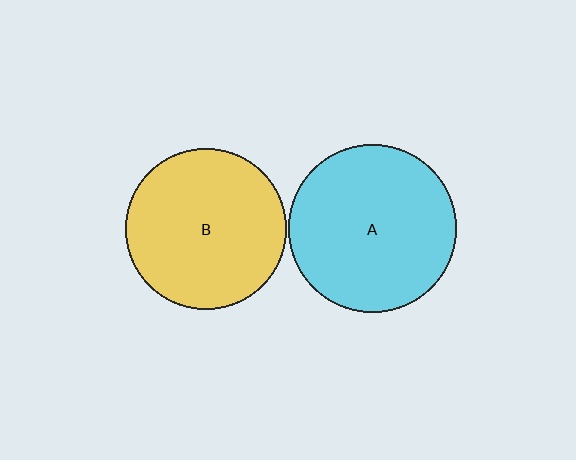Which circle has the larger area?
Circle A (cyan).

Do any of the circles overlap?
No, none of the circles overlap.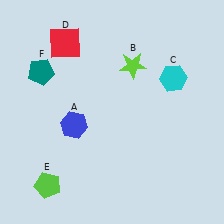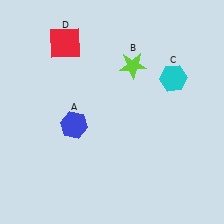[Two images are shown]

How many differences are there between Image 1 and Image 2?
There are 2 differences between the two images.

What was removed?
The lime pentagon (E), the teal pentagon (F) were removed in Image 2.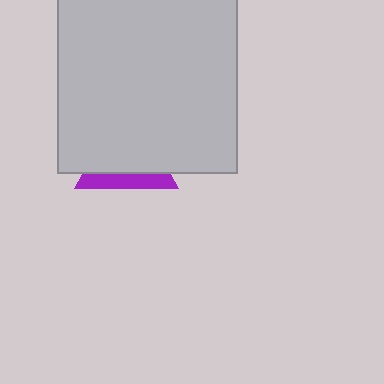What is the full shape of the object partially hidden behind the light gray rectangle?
The partially hidden object is a purple triangle.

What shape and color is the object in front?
The object in front is a light gray rectangle.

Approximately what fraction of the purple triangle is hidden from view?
Roughly 68% of the purple triangle is hidden behind the light gray rectangle.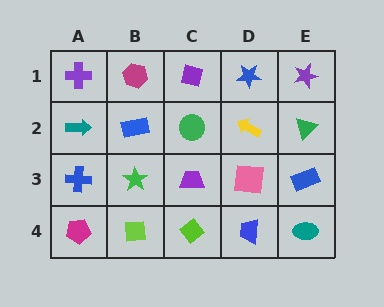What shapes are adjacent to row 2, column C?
A purple square (row 1, column C), a purple trapezoid (row 3, column C), a blue rectangle (row 2, column B), a yellow arrow (row 2, column D).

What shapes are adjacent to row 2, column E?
A purple star (row 1, column E), a blue rectangle (row 3, column E), a yellow arrow (row 2, column D).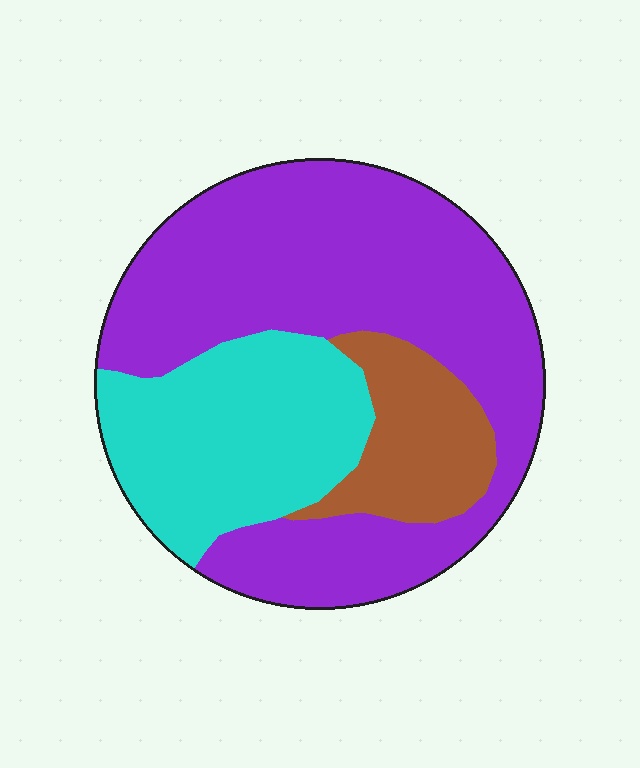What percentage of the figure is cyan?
Cyan takes up between a quarter and a half of the figure.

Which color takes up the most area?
Purple, at roughly 60%.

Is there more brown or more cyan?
Cyan.